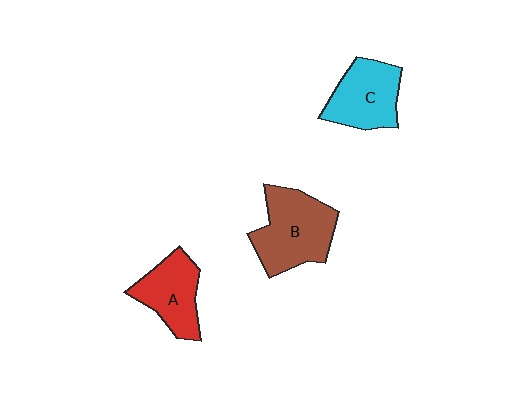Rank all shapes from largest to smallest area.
From largest to smallest: B (brown), C (cyan), A (red).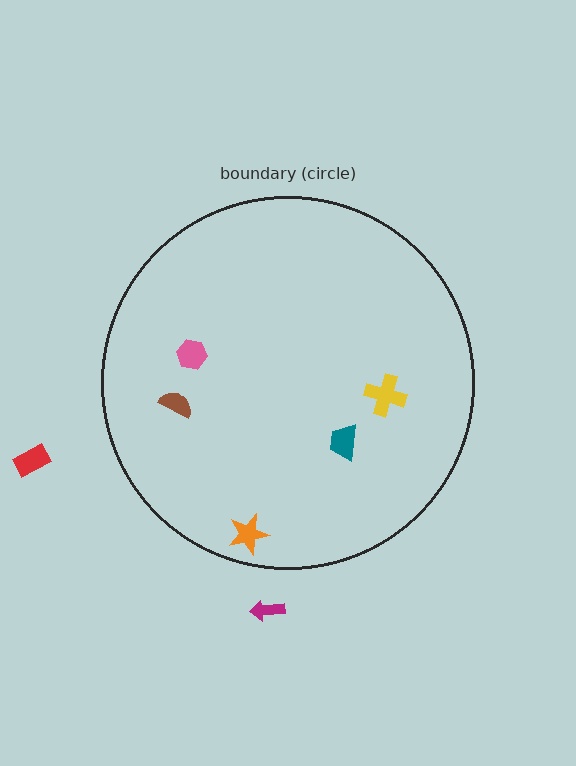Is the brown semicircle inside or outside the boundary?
Inside.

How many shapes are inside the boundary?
5 inside, 2 outside.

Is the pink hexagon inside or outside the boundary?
Inside.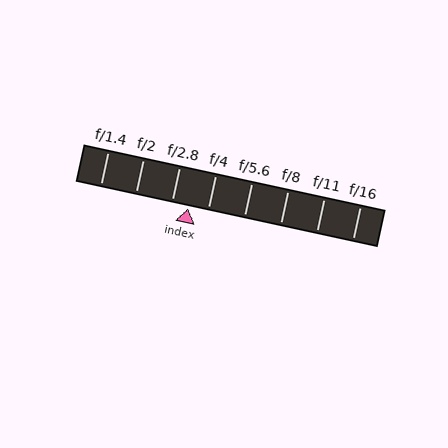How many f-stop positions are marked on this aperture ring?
There are 8 f-stop positions marked.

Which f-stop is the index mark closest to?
The index mark is closest to f/2.8.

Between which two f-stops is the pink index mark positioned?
The index mark is between f/2.8 and f/4.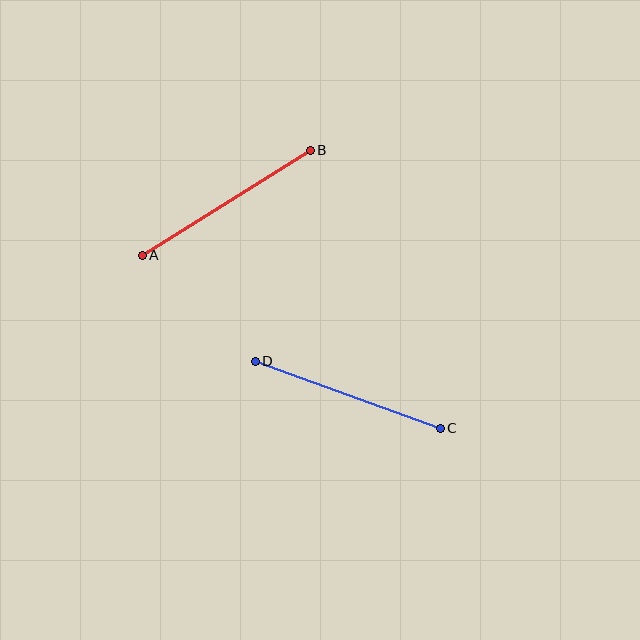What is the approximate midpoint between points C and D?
The midpoint is at approximately (348, 395) pixels.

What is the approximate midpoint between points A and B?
The midpoint is at approximately (226, 203) pixels.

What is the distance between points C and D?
The distance is approximately 197 pixels.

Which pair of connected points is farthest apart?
Points A and B are farthest apart.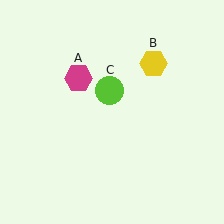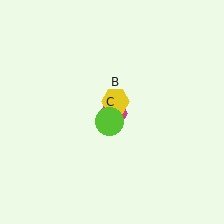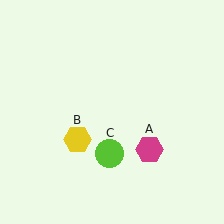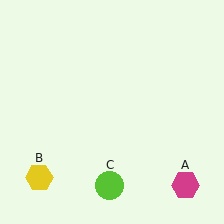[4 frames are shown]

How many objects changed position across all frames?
3 objects changed position: magenta hexagon (object A), yellow hexagon (object B), lime circle (object C).